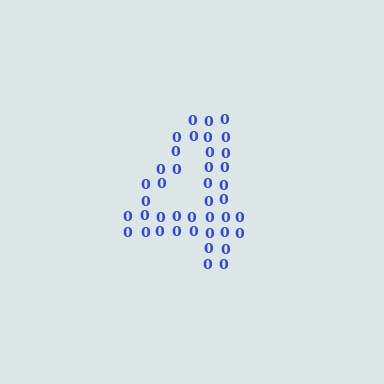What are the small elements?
The small elements are digit 0's.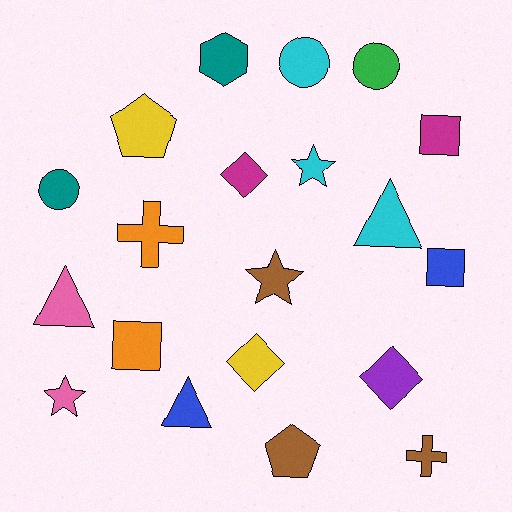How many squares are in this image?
There are 3 squares.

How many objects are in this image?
There are 20 objects.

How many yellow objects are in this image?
There are 2 yellow objects.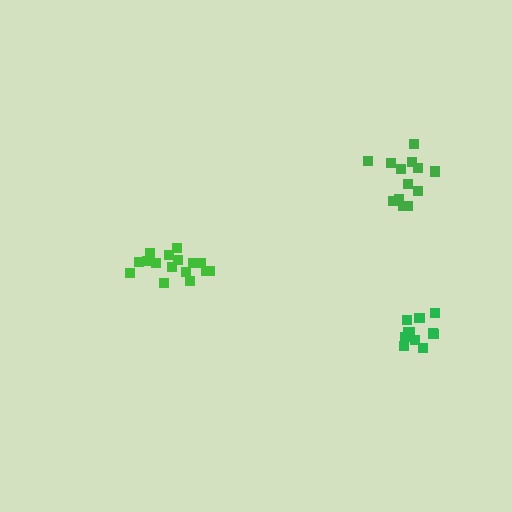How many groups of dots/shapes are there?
There are 3 groups.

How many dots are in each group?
Group 1: 16 dots, Group 2: 11 dots, Group 3: 13 dots (40 total).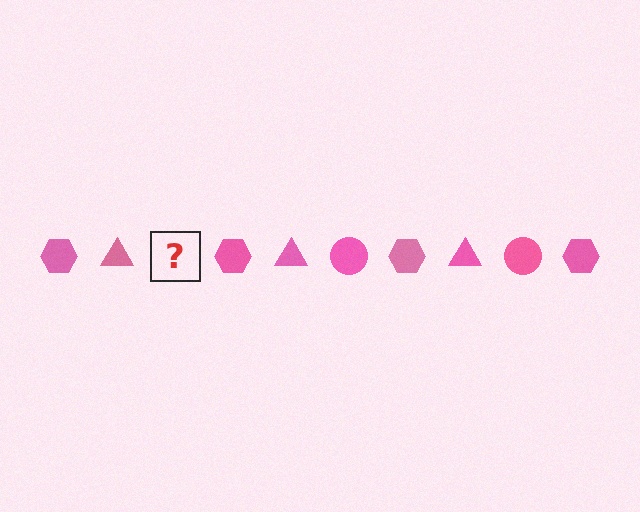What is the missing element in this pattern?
The missing element is a pink circle.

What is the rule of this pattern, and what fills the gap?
The rule is that the pattern cycles through hexagon, triangle, circle shapes in pink. The gap should be filled with a pink circle.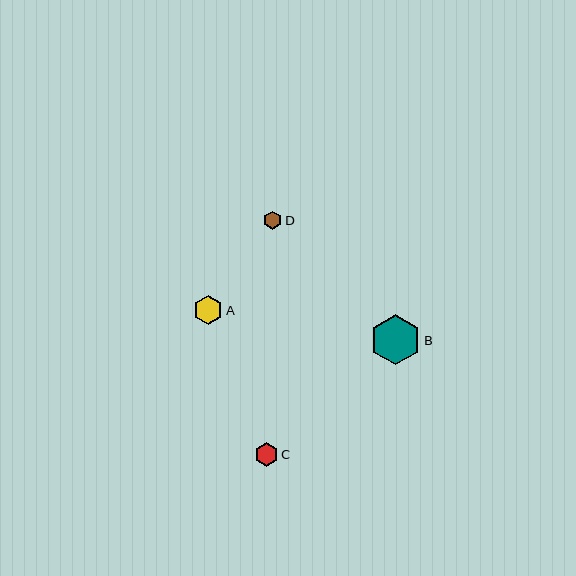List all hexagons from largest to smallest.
From largest to smallest: B, A, C, D.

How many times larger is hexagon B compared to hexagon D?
Hexagon B is approximately 2.7 times the size of hexagon D.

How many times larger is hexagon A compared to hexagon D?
Hexagon A is approximately 1.6 times the size of hexagon D.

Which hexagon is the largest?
Hexagon B is the largest with a size of approximately 50 pixels.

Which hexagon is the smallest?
Hexagon D is the smallest with a size of approximately 18 pixels.